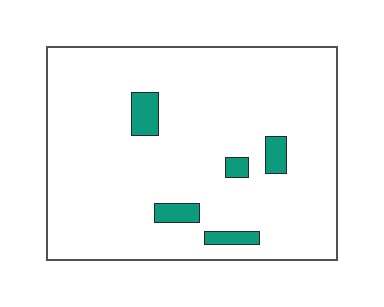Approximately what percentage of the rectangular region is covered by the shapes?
Approximately 5%.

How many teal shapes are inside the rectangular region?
5.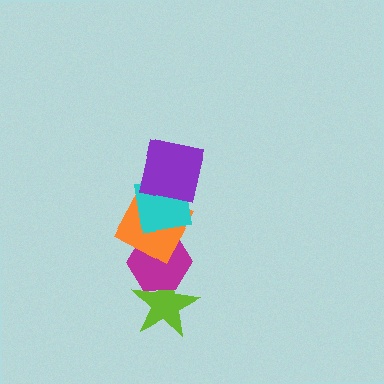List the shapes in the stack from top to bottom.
From top to bottom: the purple square, the cyan square, the orange square, the magenta hexagon, the lime star.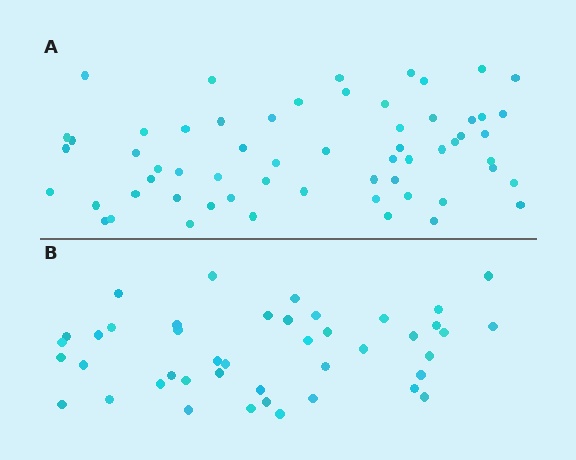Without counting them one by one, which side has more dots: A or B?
Region A (the top region) has more dots.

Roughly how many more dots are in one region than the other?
Region A has approximately 15 more dots than region B.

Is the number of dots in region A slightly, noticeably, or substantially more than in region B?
Region A has noticeably more, but not dramatically so. The ratio is roughly 1.4 to 1.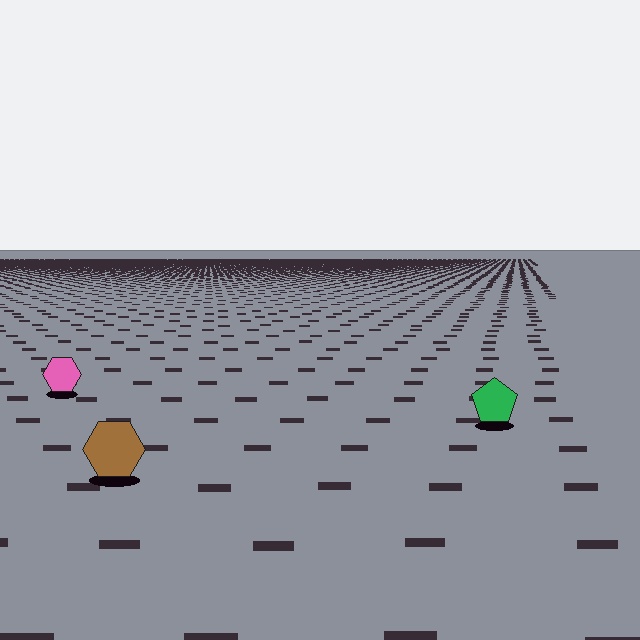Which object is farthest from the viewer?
The pink hexagon is farthest from the viewer. It appears smaller and the ground texture around it is denser.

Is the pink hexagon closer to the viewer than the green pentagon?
No. The green pentagon is closer — you can tell from the texture gradient: the ground texture is coarser near it.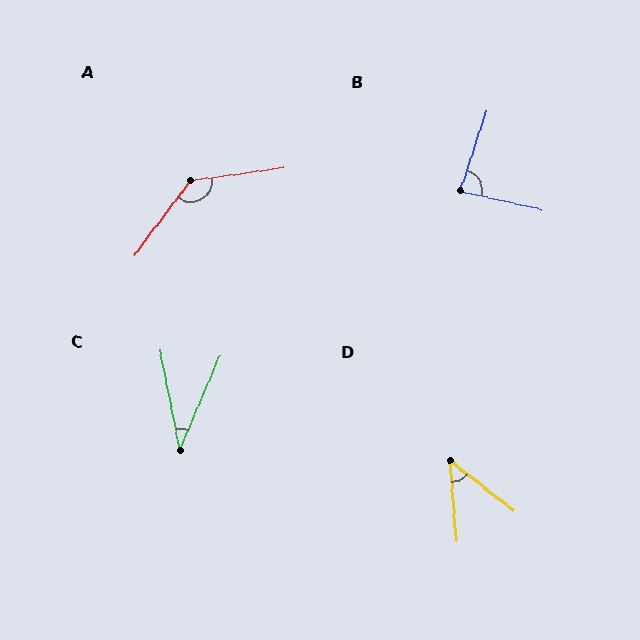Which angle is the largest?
A, at approximately 135 degrees.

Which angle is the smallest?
C, at approximately 34 degrees.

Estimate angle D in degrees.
Approximately 47 degrees.